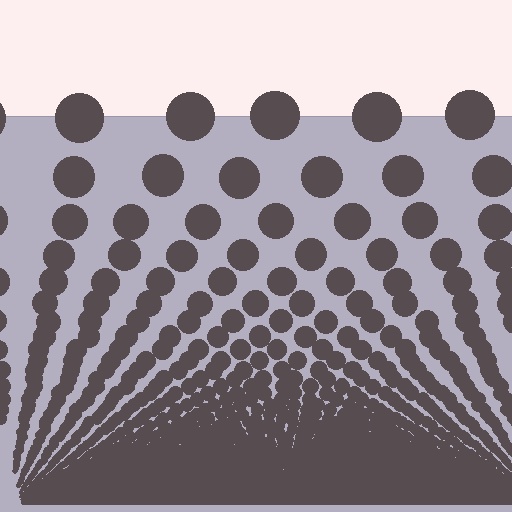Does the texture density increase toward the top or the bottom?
Density increases toward the bottom.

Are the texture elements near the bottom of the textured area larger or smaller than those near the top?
Smaller. The gradient is inverted — elements near the bottom are smaller and denser.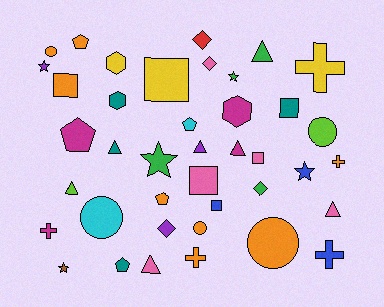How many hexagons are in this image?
There are 3 hexagons.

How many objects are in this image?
There are 40 objects.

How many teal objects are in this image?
There are 4 teal objects.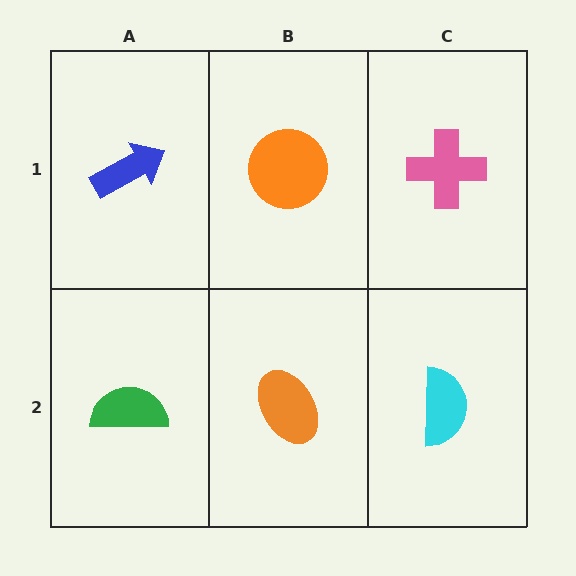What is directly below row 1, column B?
An orange ellipse.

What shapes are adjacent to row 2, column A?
A blue arrow (row 1, column A), an orange ellipse (row 2, column B).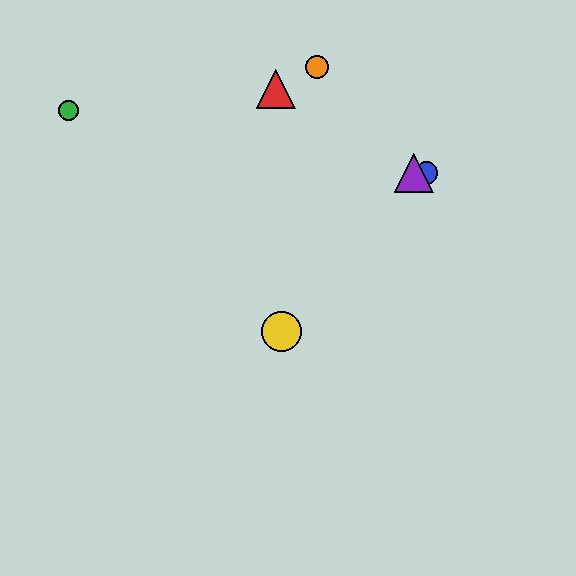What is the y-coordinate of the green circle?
The green circle is at y≈111.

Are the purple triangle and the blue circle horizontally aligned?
Yes, both are at y≈173.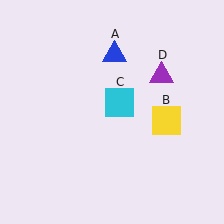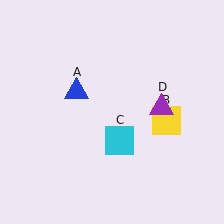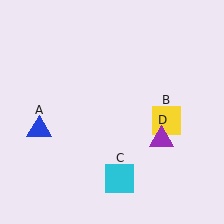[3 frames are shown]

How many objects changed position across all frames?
3 objects changed position: blue triangle (object A), cyan square (object C), purple triangle (object D).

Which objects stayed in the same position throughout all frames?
Yellow square (object B) remained stationary.